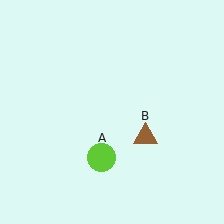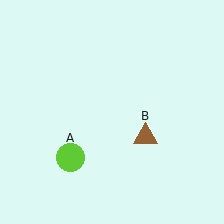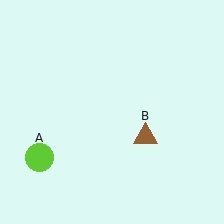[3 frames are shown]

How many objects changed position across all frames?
1 object changed position: lime circle (object A).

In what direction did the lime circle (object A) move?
The lime circle (object A) moved left.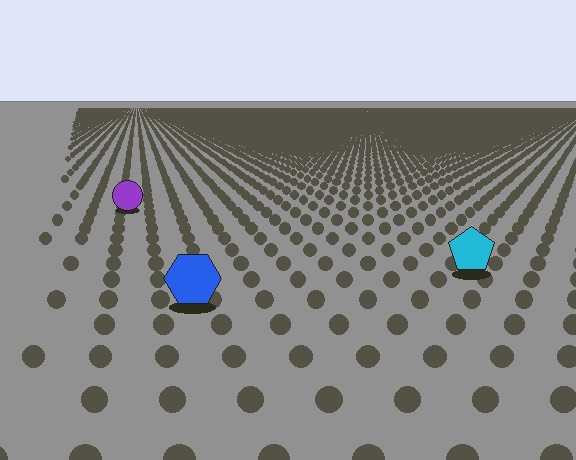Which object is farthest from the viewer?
The purple circle is farthest from the viewer. It appears smaller and the ground texture around it is denser.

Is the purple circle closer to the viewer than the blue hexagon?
No. The blue hexagon is closer — you can tell from the texture gradient: the ground texture is coarser near it.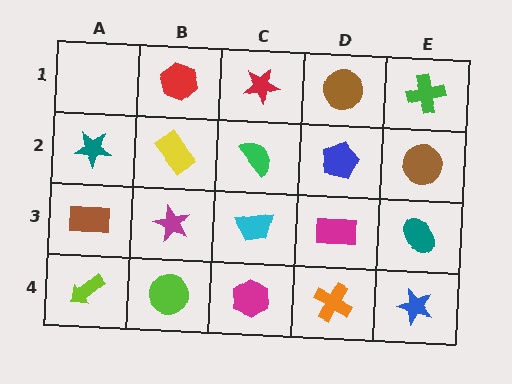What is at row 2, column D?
A blue pentagon.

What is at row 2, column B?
A yellow rectangle.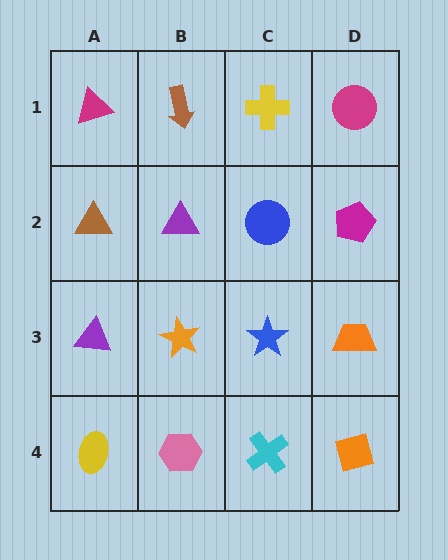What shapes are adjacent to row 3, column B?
A purple triangle (row 2, column B), a pink hexagon (row 4, column B), a purple triangle (row 3, column A), a blue star (row 3, column C).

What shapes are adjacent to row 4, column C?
A blue star (row 3, column C), a pink hexagon (row 4, column B), an orange diamond (row 4, column D).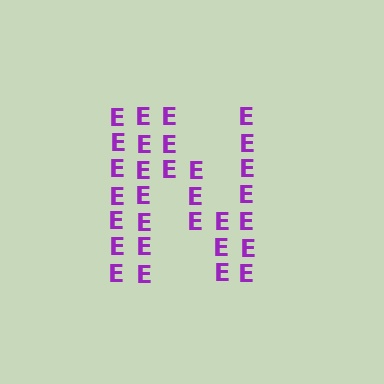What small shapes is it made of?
It is made of small letter E's.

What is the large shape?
The large shape is the letter N.